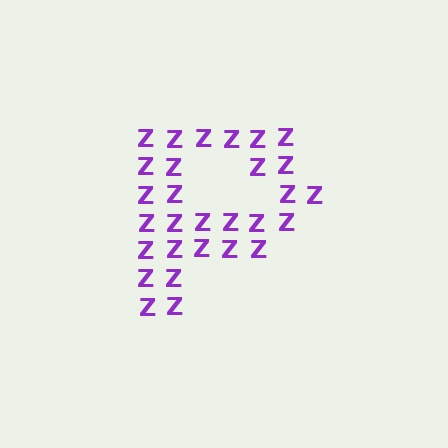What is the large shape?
The large shape is the letter P.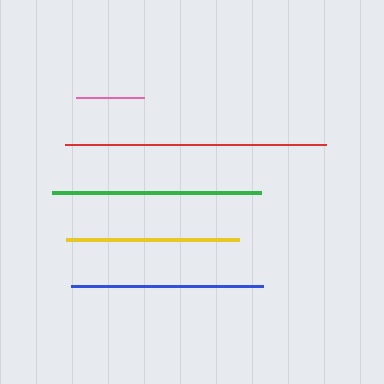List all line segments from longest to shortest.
From longest to shortest: red, green, blue, yellow, pink.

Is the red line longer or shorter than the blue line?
The red line is longer than the blue line.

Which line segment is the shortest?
The pink line is the shortest at approximately 68 pixels.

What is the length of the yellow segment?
The yellow segment is approximately 174 pixels long.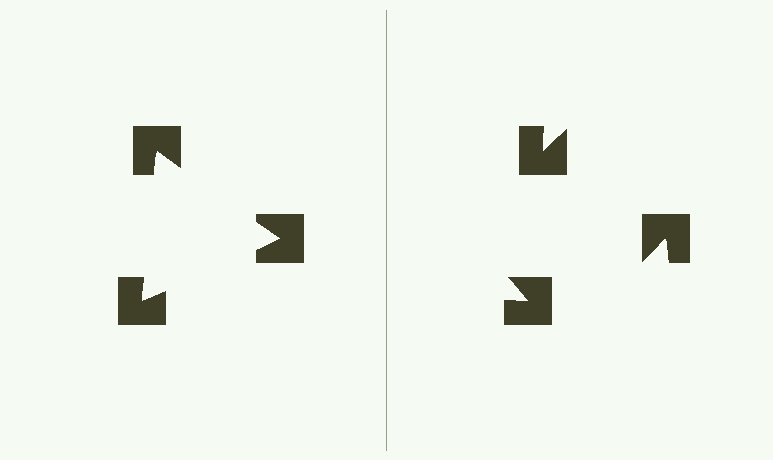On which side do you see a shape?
An illusory triangle appears on the left side. On the right side the wedge cuts are rotated, so no coherent shape forms.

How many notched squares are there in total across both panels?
6 — 3 on each side.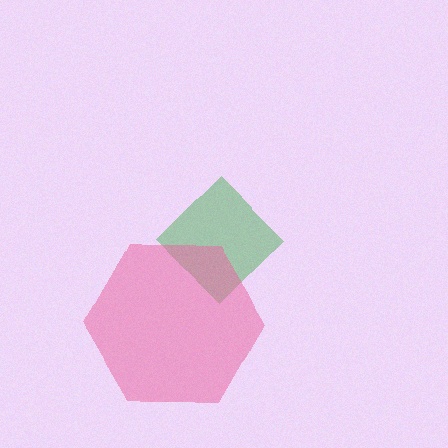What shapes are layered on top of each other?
The layered shapes are: a green diamond, a pink hexagon.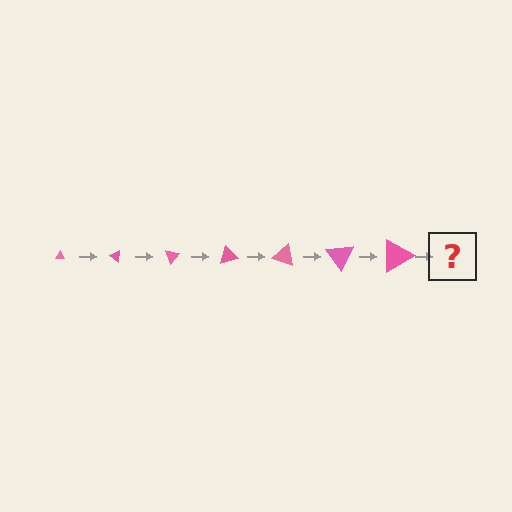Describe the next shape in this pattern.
It should be a triangle, larger than the previous one and rotated 245 degrees from the start.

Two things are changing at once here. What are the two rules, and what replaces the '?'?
The two rules are that the triangle grows larger each step and it rotates 35 degrees each step. The '?' should be a triangle, larger than the previous one and rotated 245 degrees from the start.